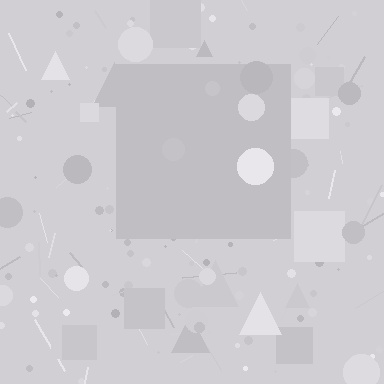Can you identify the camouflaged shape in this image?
The camouflaged shape is a square.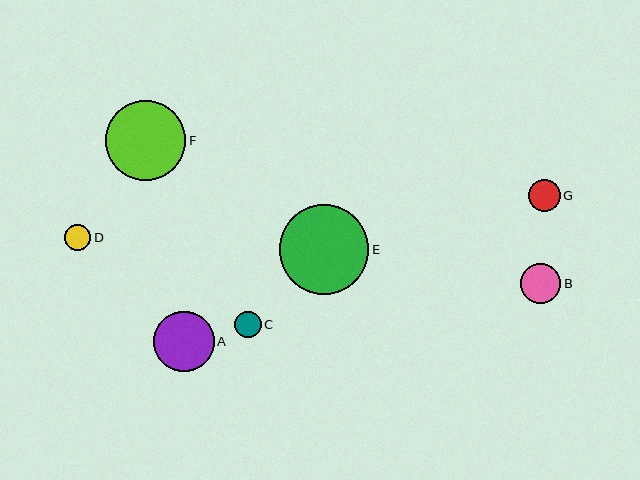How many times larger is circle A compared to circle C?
Circle A is approximately 2.3 times the size of circle C.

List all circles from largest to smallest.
From largest to smallest: E, F, A, B, G, C, D.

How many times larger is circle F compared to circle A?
Circle F is approximately 1.3 times the size of circle A.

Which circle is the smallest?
Circle D is the smallest with a size of approximately 26 pixels.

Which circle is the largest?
Circle E is the largest with a size of approximately 89 pixels.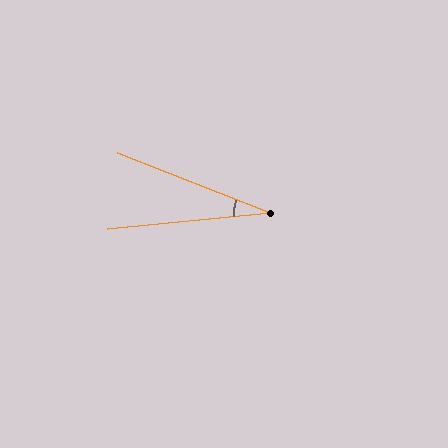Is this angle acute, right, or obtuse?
It is acute.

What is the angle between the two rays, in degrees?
Approximately 27 degrees.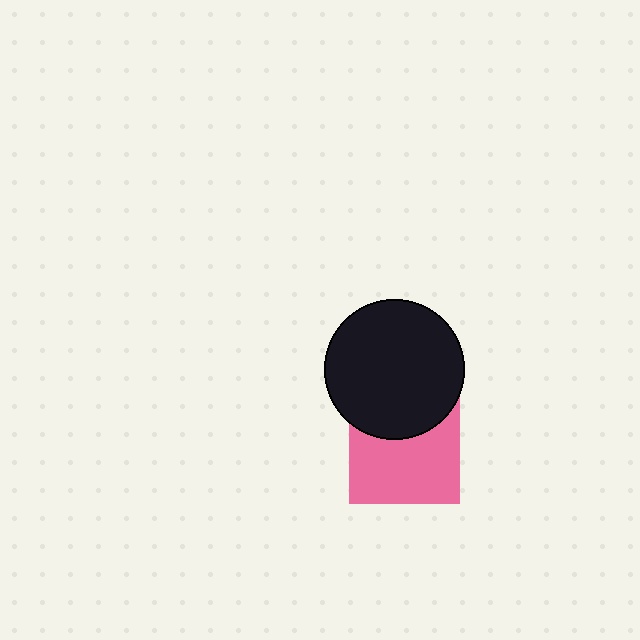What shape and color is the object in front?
The object in front is a black circle.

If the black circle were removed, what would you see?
You would see the complete pink square.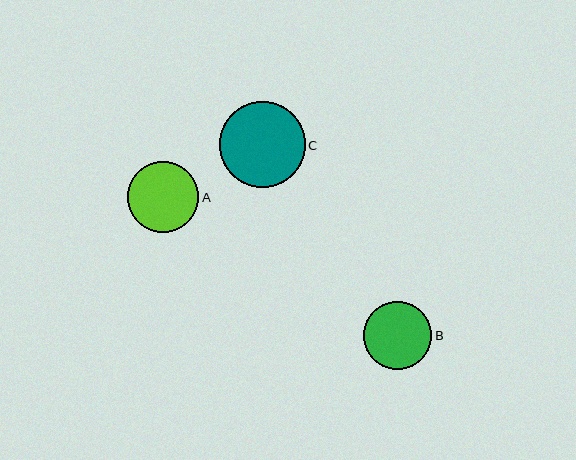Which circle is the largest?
Circle C is the largest with a size of approximately 86 pixels.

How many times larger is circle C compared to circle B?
Circle C is approximately 1.3 times the size of circle B.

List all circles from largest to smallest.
From largest to smallest: C, A, B.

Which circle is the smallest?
Circle B is the smallest with a size of approximately 68 pixels.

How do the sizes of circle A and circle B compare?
Circle A and circle B are approximately the same size.